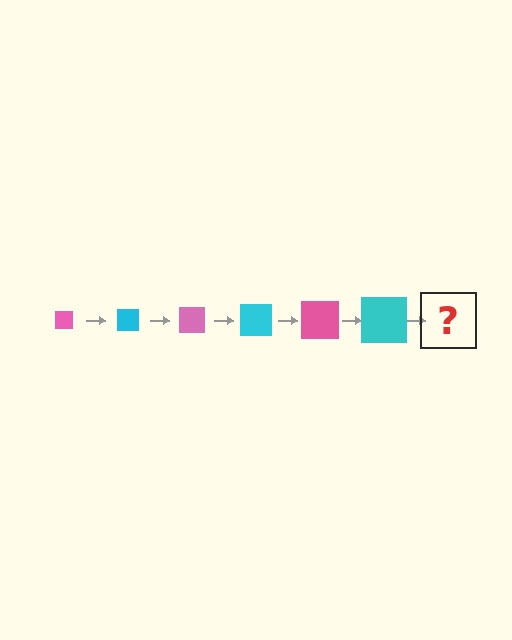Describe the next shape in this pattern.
It should be a pink square, larger than the previous one.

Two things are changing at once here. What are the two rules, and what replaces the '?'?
The two rules are that the square grows larger each step and the color cycles through pink and cyan. The '?' should be a pink square, larger than the previous one.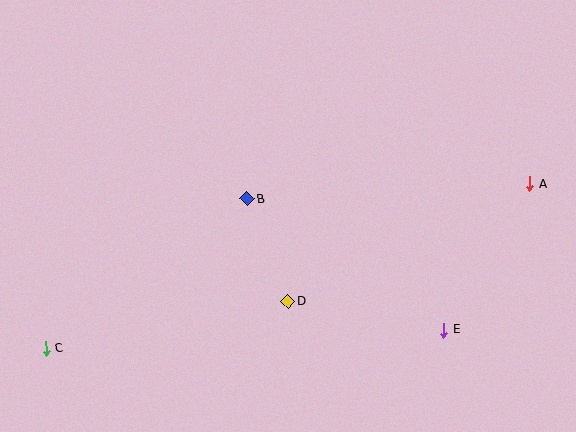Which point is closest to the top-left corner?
Point B is closest to the top-left corner.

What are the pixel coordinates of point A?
Point A is at (530, 184).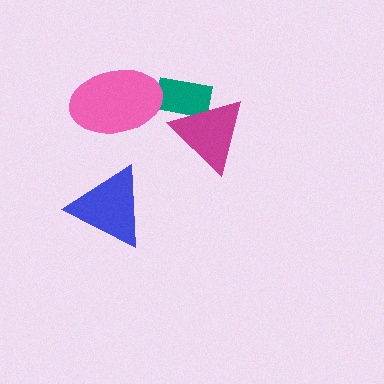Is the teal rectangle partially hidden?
Yes, it is partially covered by another shape.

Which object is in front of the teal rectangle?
The magenta triangle is in front of the teal rectangle.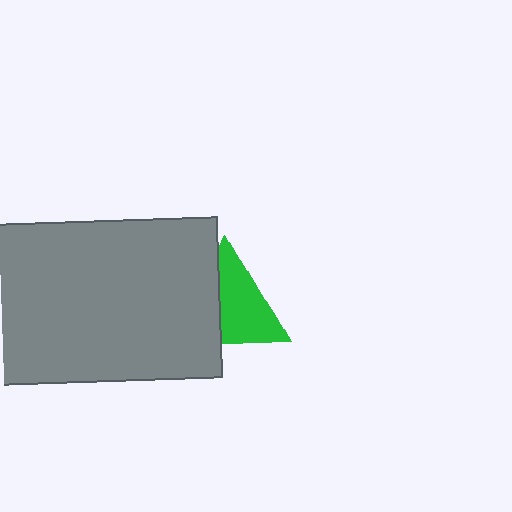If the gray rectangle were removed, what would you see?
You would see the complete green triangle.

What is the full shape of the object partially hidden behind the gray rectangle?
The partially hidden object is a green triangle.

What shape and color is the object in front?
The object in front is a gray rectangle.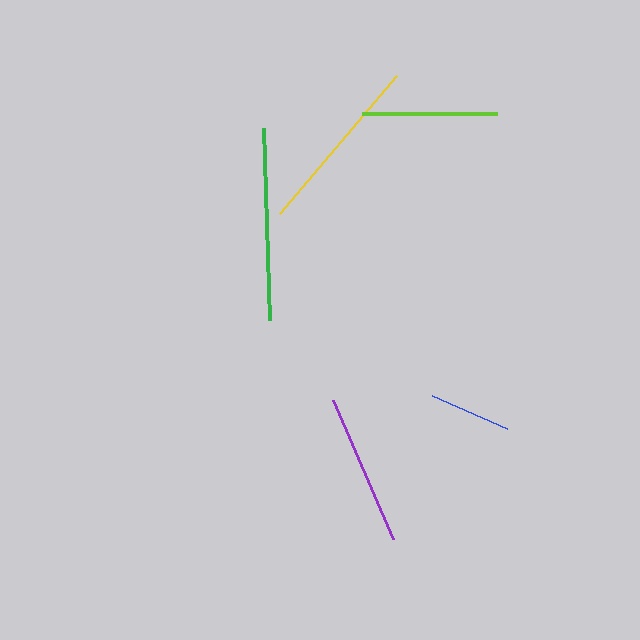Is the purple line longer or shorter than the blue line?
The purple line is longer than the blue line.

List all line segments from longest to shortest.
From longest to shortest: green, yellow, purple, lime, blue.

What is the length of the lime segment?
The lime segment is approximately 135 pixels long.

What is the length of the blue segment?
The blue segment is approximately 82 pixels long.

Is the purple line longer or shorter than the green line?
The green line is longer than the purple line.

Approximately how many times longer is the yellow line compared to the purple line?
The yellow line is approximately 1.2 times the length of the purple line.